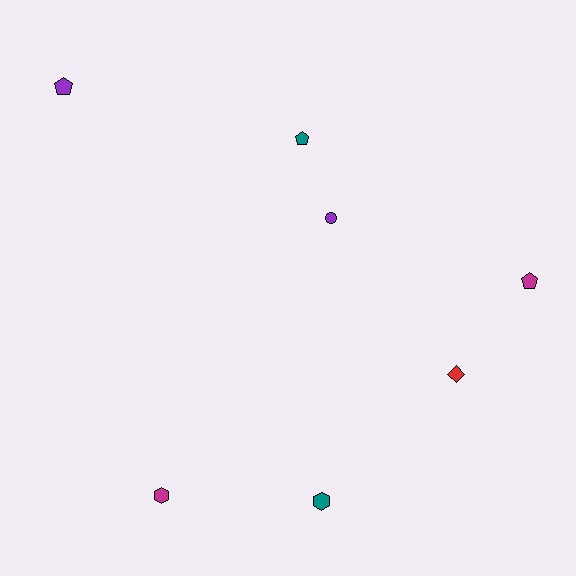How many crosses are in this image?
There are no crosses.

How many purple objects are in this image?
There are 2 purple objects.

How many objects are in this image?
There are 7 objects.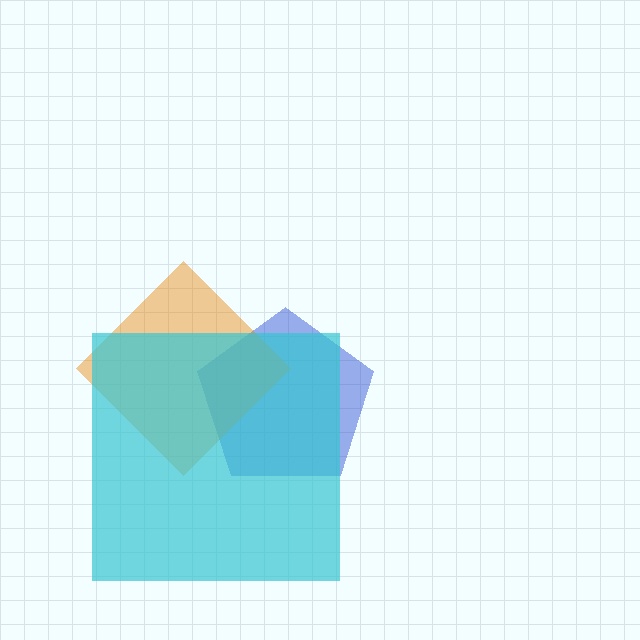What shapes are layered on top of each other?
The layered shapes are: a blue pentagon, an orange diamond, a cyan square.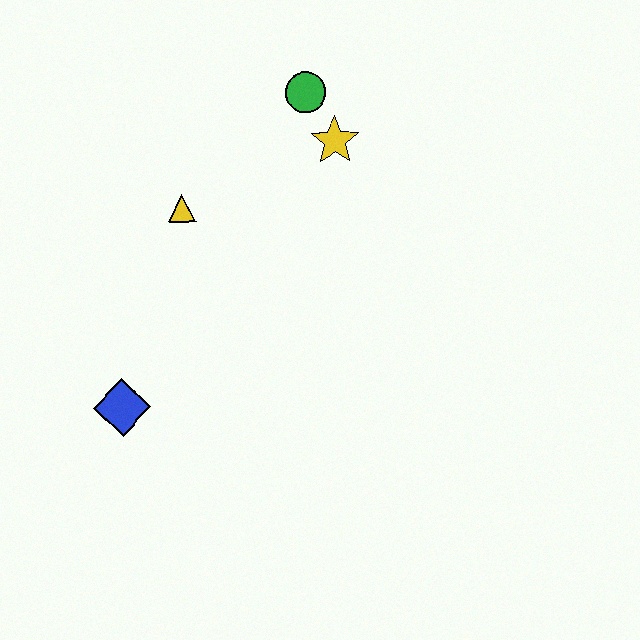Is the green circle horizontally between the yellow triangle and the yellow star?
Yes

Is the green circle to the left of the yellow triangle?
No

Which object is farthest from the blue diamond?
The green circle is farthest from the blue diamond.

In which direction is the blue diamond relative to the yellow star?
The blue diamond is below the yellow star.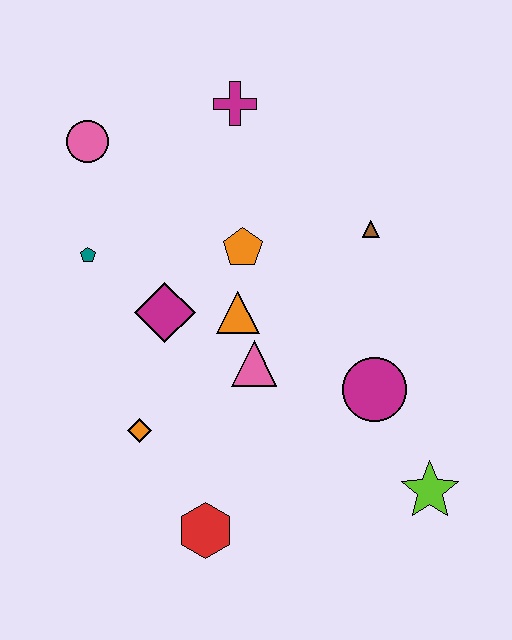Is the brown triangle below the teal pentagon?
No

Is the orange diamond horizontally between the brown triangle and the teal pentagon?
Yes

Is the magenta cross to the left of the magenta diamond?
No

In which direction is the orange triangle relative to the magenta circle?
The orange triangle is to the left of the magenta circle.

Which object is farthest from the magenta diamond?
The lime star is farthest from the magenta diamond.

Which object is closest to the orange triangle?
The pink triangle is closest to the orange triangle.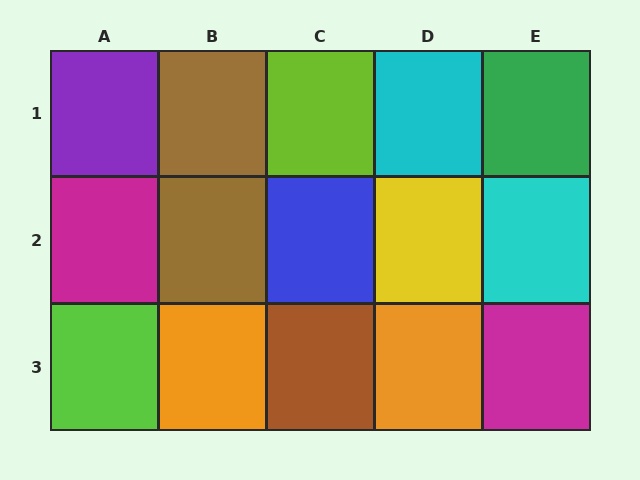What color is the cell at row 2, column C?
Blue.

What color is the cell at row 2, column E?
Cyan.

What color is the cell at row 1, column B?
Brown.